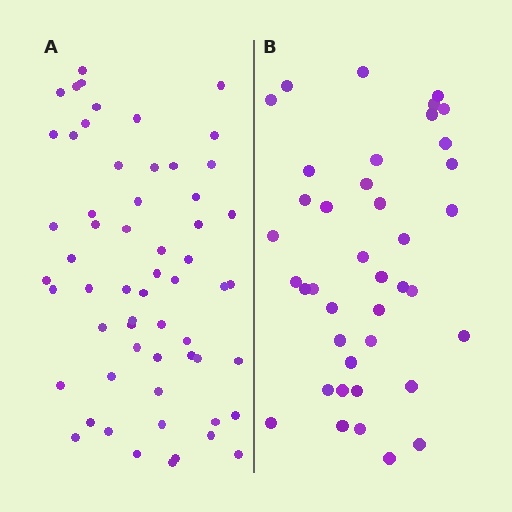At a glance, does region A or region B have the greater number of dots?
Region A (the left region) has more dots.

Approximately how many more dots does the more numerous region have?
Region A has approximately 20 more dots than region B.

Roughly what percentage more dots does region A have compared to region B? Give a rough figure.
About 50% more.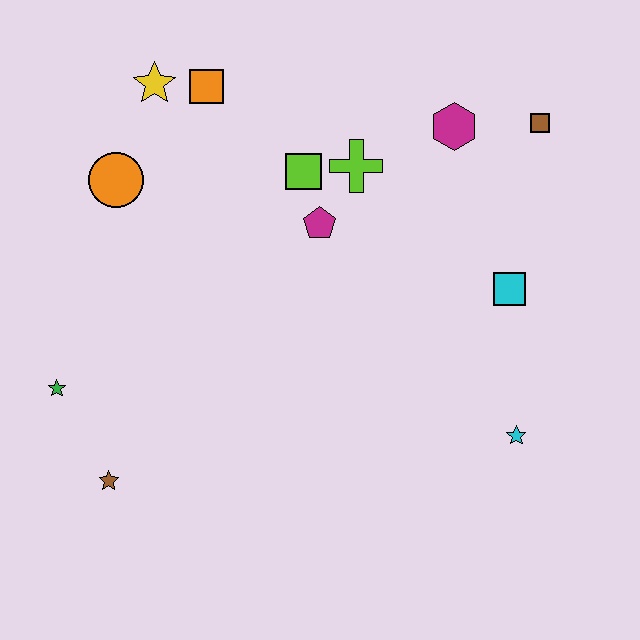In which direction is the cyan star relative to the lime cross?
The cyan star is below the lime cross.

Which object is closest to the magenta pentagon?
The lime square is closest to the magenta pentagon.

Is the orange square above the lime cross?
Yes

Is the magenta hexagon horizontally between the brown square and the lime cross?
Yes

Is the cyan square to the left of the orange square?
No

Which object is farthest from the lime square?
The brown star is farthest from the lime square.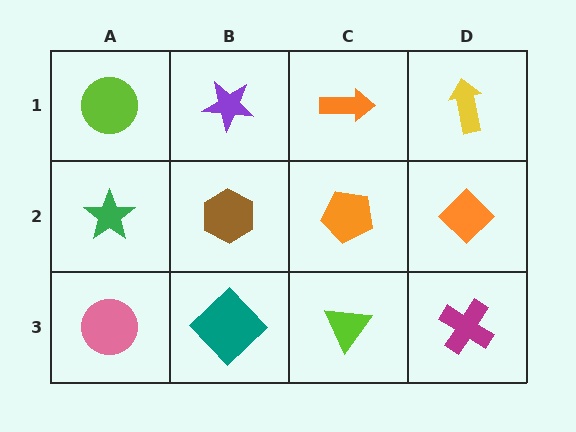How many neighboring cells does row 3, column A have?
2.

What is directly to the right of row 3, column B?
A lime triangle.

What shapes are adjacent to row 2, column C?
An orange arrow (row 1, column C), a lime triangle (row 3, column C), a brown hexagon (row 2, column B), an orange diamond (row 2, column D).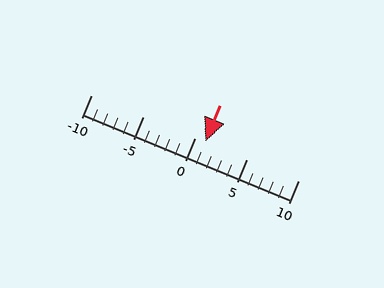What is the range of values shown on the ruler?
The ruler shows values from -10 to 10.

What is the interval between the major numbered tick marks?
The major tick marks are spaced 5 units apart.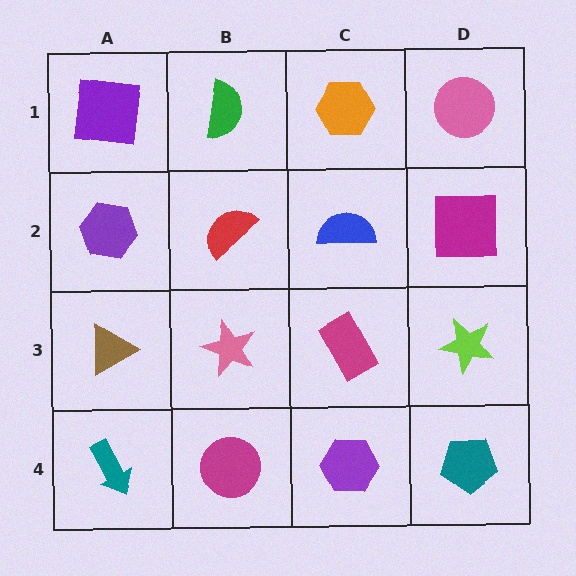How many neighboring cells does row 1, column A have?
2.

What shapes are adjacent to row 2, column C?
An orange hexagon (row 1, column C), a magenta rectangle (row 3, column C), a red semicircle (row 2, column B), a magenta square (row 2, column D).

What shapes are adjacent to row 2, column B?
A green semicircle (row 1, column B), a pink star (row 3, column B), a purple hexagon (row 2, column A), a blue semicircle (row 2, column C).